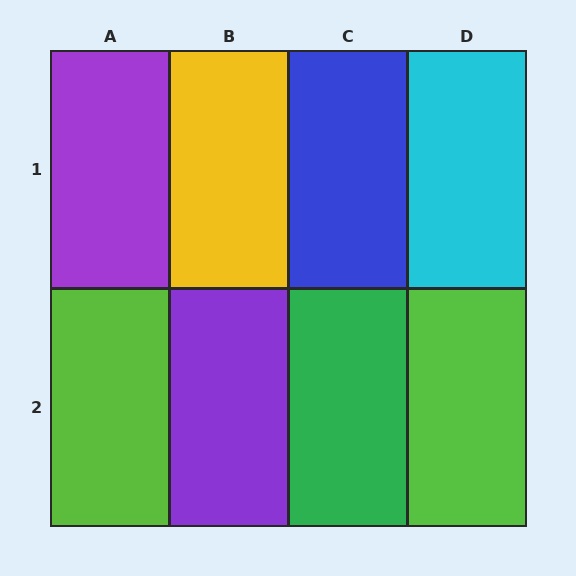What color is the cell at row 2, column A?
Lime.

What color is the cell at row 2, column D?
Lime.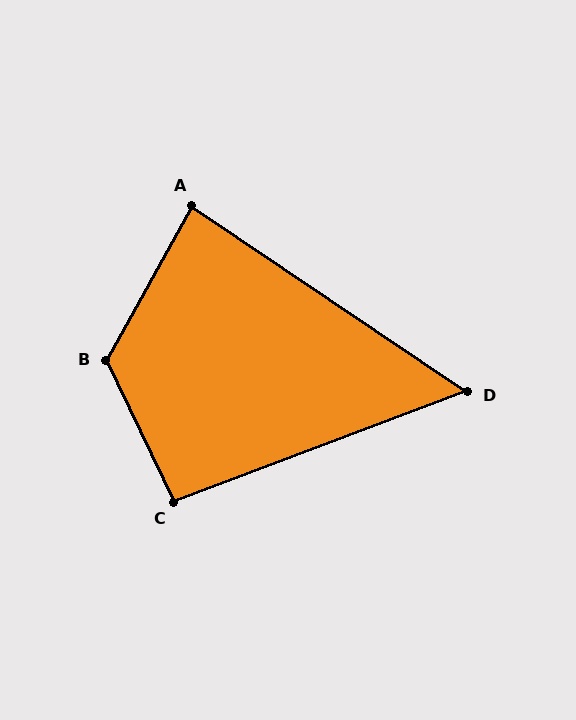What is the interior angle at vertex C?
Approximately 95 degrees (obtuse).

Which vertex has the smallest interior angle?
D, at approximately 55 degrees.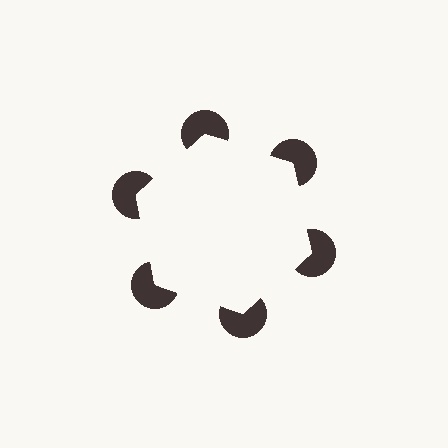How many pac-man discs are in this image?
There are 6 — one at each vertex of the illusory hexagon.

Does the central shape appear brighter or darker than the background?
It typically appears slightly brighter than the background, even though no actual brightness change is drawn.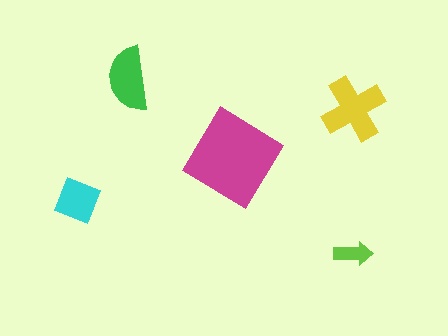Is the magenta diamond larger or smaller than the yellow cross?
Larger.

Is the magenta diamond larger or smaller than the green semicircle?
Larger.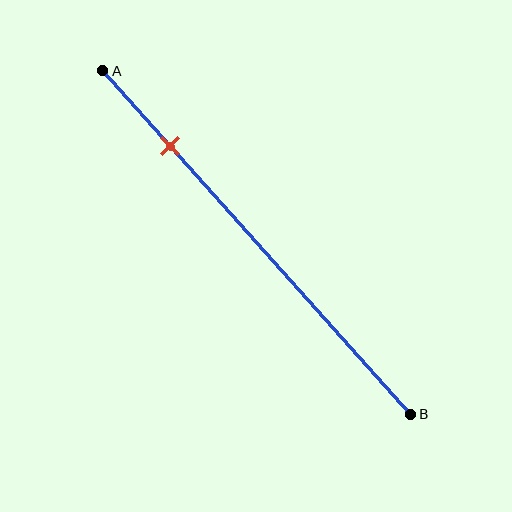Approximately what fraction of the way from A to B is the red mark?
The red mark is approximately 20% of the way from A to B.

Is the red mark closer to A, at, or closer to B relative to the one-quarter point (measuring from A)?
The red mark is closer to point A than the one-quarter point of segment AB.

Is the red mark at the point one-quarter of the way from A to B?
No, the mark is at about 20% from A, not at the 25% one-quarter point.